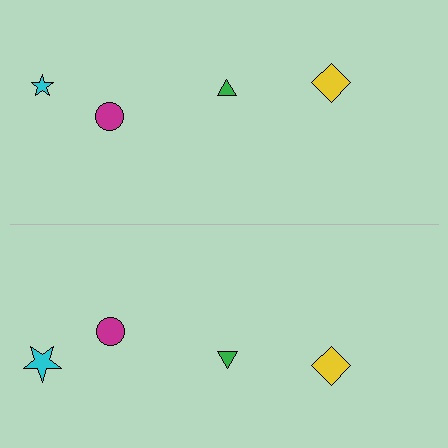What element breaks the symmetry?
The cyan star on the bottom side has a different size than its mirror counterpart.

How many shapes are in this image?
There are 8 shapes in this image.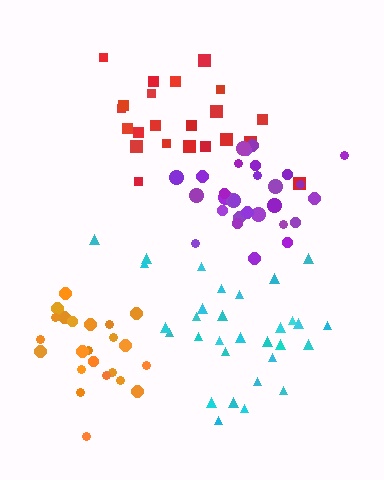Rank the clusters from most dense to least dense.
purple, orange, red, cyan.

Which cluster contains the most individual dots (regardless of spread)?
Cyan (31).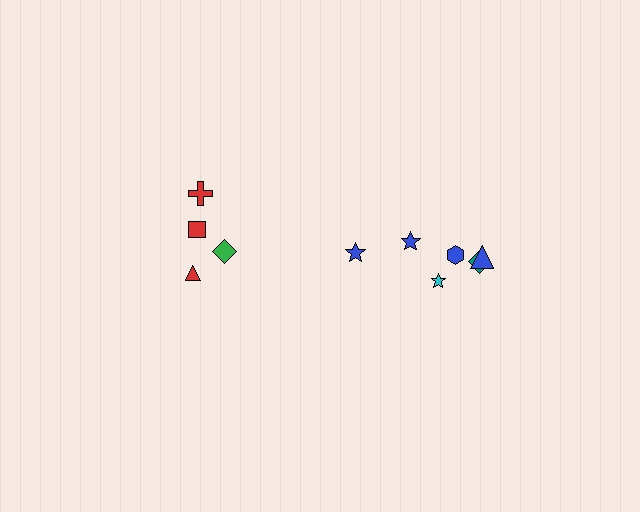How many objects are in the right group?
There are 6 objects.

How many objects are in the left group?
There are 4 objects.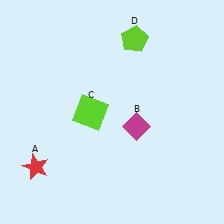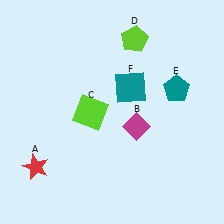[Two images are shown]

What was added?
A teal pentagon (E), a teal square (F) were added in Image 2.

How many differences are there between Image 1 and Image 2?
There are 2 differences between the two images.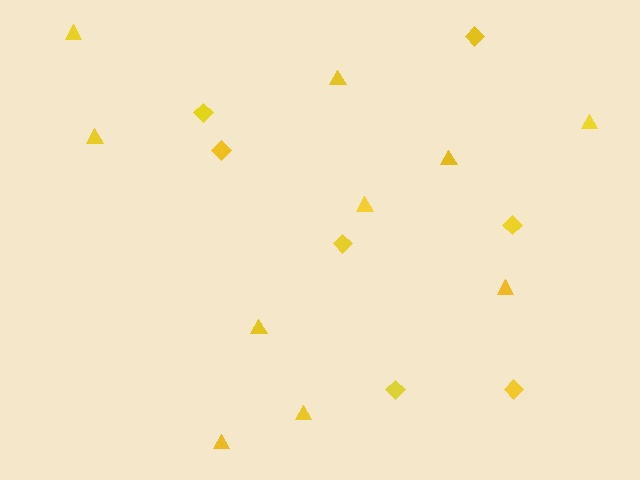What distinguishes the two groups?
There are 2 groups: one group of diamonds (7) and one group of triangles (10).